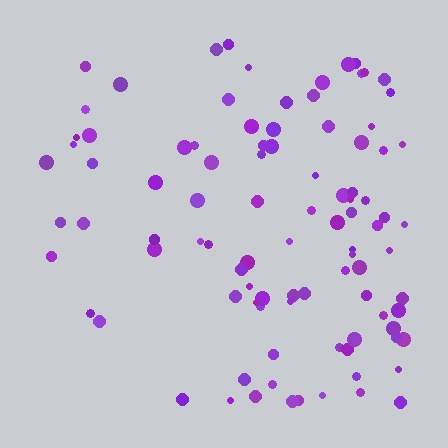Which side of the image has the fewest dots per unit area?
The left.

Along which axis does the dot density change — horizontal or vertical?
Horizontal.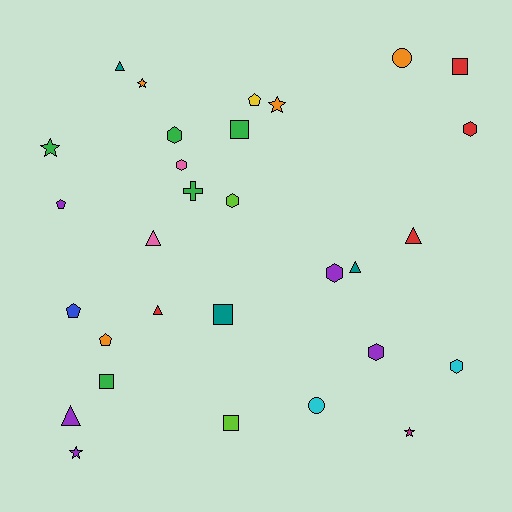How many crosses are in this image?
There is 1 cross.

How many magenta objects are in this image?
There is 1 magenta object.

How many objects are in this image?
There are 30 objects.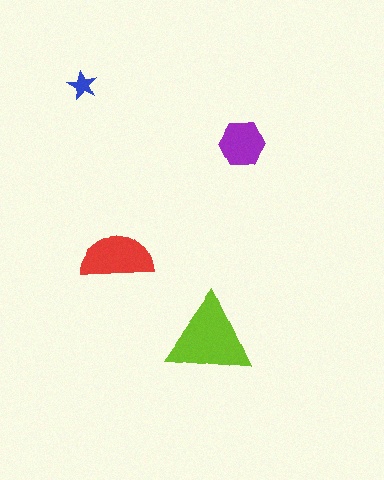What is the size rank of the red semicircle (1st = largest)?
2nd.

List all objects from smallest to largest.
The blue star, the purple hexagon, the red semicircle, the lime triangle.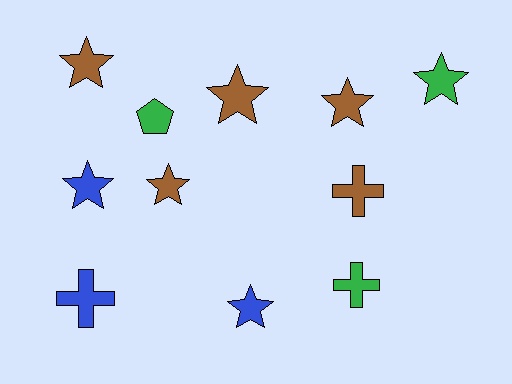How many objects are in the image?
There are 11 objects.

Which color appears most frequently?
Brown, with 5 objects.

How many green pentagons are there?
There is 1 green pentagon.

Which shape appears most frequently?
Star, with 7 objects.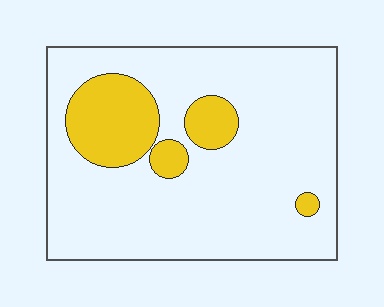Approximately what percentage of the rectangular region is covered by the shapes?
Approximately 20%.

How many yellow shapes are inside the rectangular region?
4.